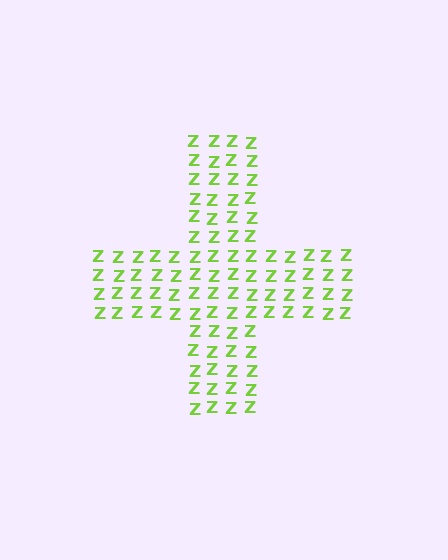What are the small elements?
The small elements are letter Z's.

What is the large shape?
The large shape is a cross.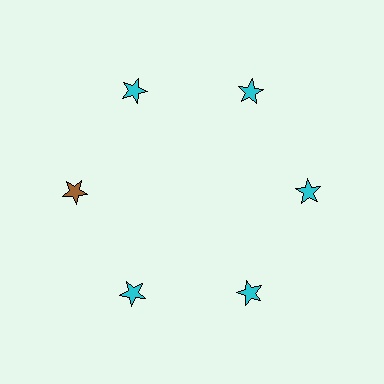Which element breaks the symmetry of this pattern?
The brown star at roughly the 9 o'clock position breaks the symmetry. All other shapes are cyan stars.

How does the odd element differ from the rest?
It has a different color: brown instead of cyan.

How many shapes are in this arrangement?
There are 6 shapes arranged in a ring pattern.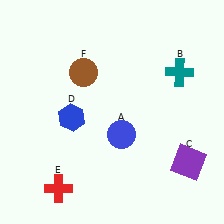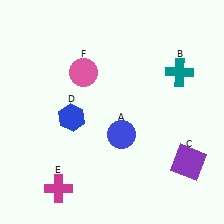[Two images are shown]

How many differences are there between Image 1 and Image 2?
There are 2 differences between the two images.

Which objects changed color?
E changed from red to magenta. F changed from brown to pink.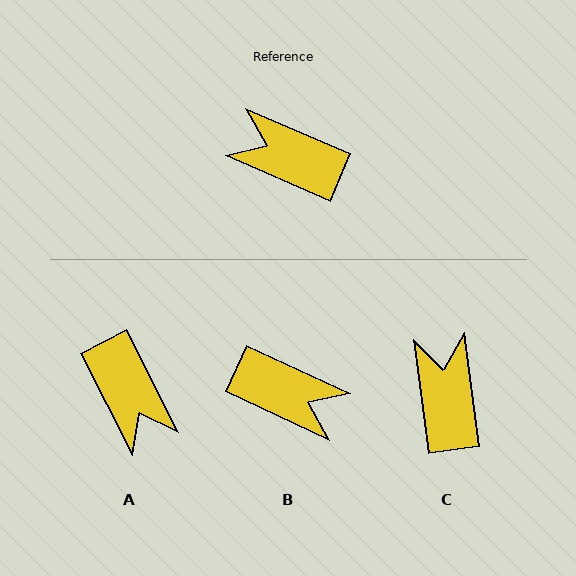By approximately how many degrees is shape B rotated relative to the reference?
Approximately 179 degrees counter-clockwise.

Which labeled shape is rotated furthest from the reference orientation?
B, about 179 degrees away.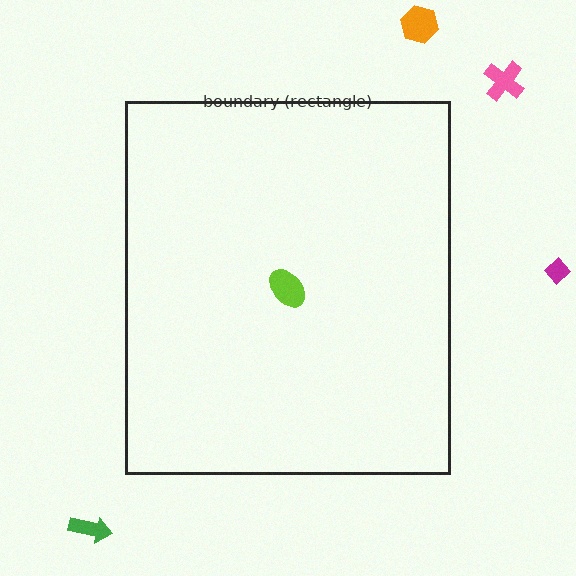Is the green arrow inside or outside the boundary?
Outside.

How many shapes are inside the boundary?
1 inside, 4 outside.